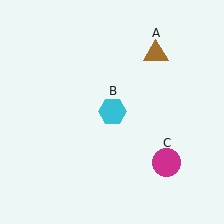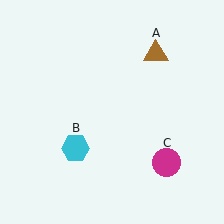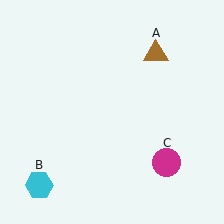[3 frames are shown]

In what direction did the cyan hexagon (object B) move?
The cyan hexagon (object B) moved down and to the left.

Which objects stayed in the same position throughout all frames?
Brown triangle (object A) and magenta circle (object C) remained stationary.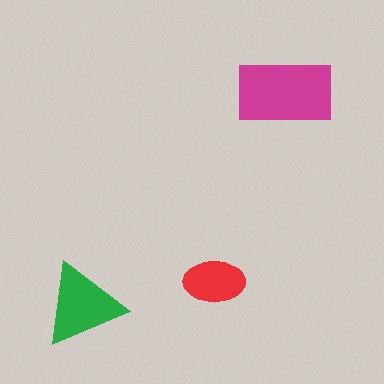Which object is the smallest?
The red ellipse.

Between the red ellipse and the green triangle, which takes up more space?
The green triangle.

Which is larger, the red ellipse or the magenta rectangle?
The magenta rectangle.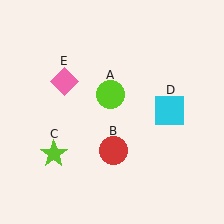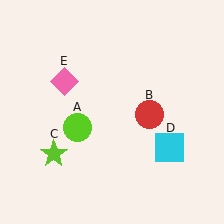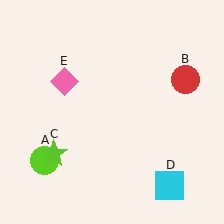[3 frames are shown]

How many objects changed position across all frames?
3 objects changed position: lime circle (object A), red circle (object B), cyan square (object D).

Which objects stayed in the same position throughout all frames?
Lime star (object C) and pink diamond (object E) remained stationary.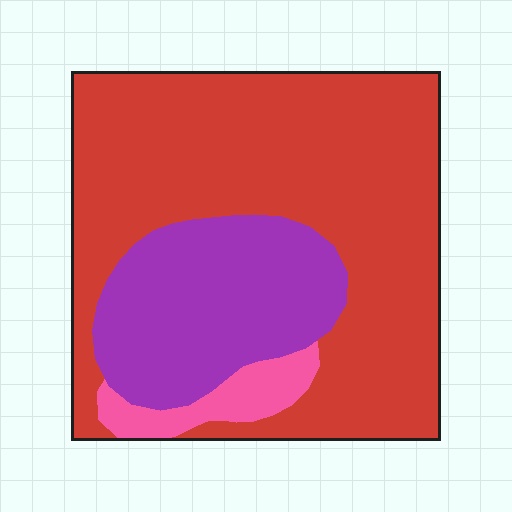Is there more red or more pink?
Red.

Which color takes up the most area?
Red, at roughly 65%.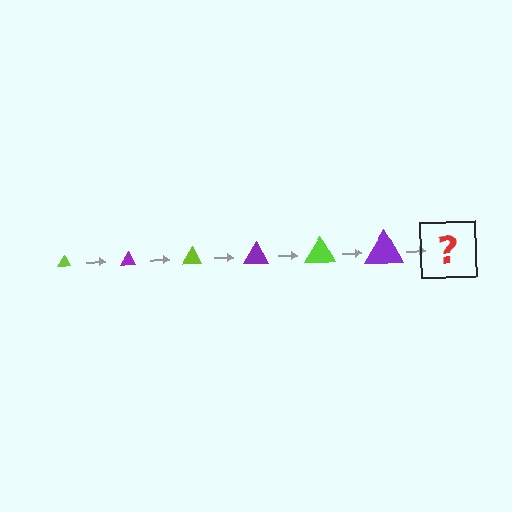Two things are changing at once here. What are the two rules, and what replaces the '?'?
The two rules are that the triangle grows larger each step and the color cycles through lime and purple. The '?' should be a lime triangle, larger than the previous one.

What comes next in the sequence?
The next element should be a lime triangle, larger than the previous one.